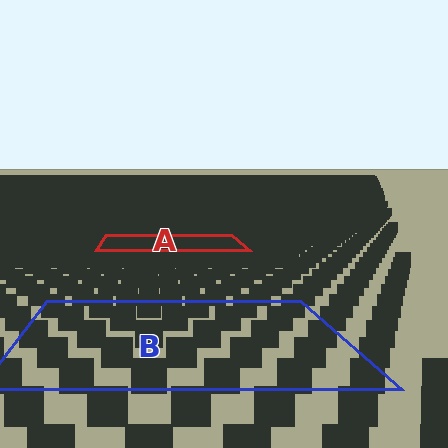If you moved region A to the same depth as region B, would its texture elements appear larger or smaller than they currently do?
They would appear larger. At a closer depth, the same texture elements are projected at a bigger on-screen size.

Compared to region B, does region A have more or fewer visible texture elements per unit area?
Region A has more texture elements per unit area — they are packed more densely because it is farther away.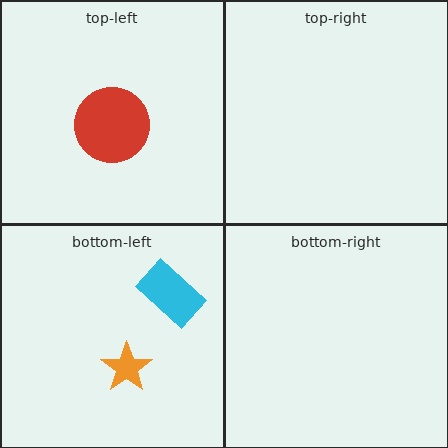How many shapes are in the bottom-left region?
2.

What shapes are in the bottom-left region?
The orange star, the cyan rectangle.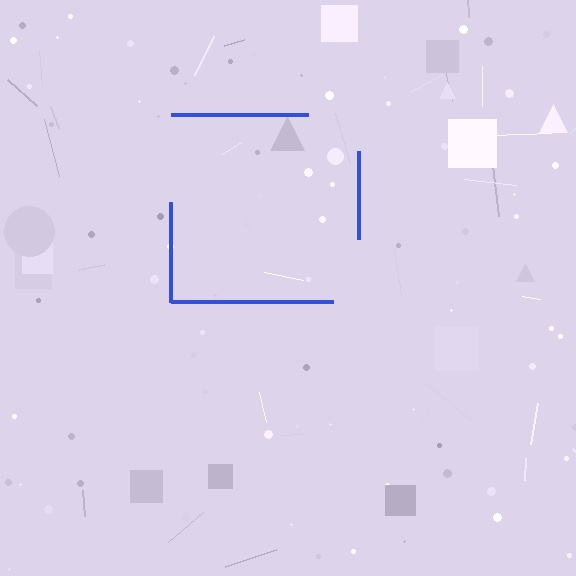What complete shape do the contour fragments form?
The contour fragments form a square.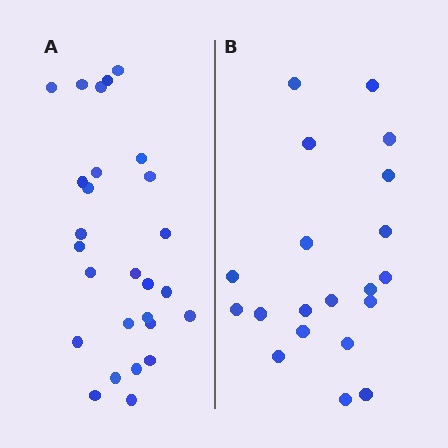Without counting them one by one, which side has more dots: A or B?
Region A (the left region) has more dots.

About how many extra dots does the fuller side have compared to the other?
Region A has roughly 8 or so more dots than region B.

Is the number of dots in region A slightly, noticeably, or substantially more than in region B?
Region A has noticeably more, but not dramatically so. The ratio is roughly 1.4 to 1.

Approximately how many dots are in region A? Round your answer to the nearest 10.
About 30 dots. (The exact count is 27, which rounds to 30.)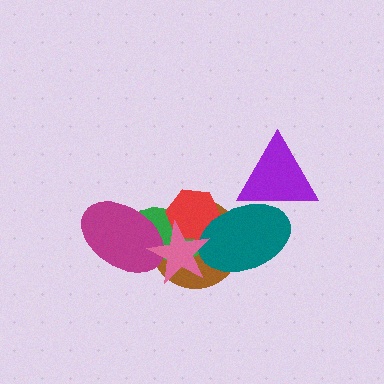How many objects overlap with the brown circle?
5 objects overlap with the brown circle.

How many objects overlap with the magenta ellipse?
3 objects overlap with the magenta ellipse.